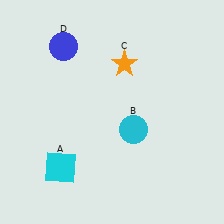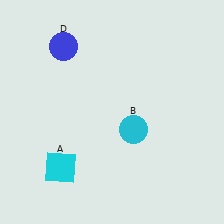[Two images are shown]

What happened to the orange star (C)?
The orange star (C) was removed in Image 2. It was in the top-right area of Image 1.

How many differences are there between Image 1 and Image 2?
There is 1 difference between the two images.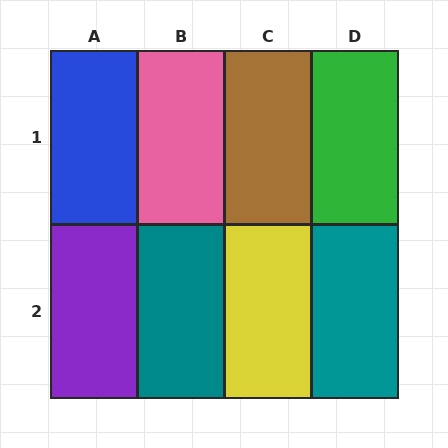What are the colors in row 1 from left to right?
Blue, pink, brown, green.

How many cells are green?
1 cell is green.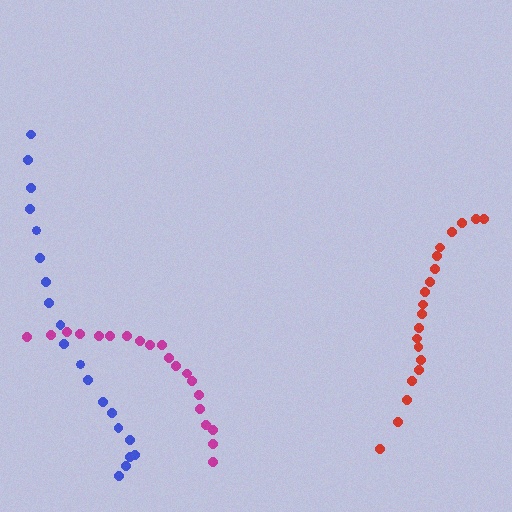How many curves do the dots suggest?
There are 3 distinct paths.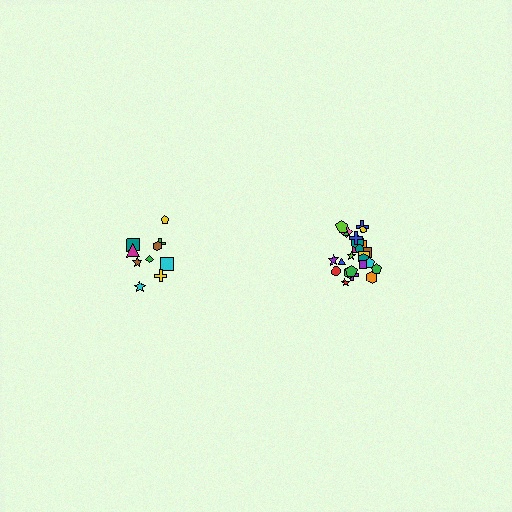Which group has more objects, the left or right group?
The right group.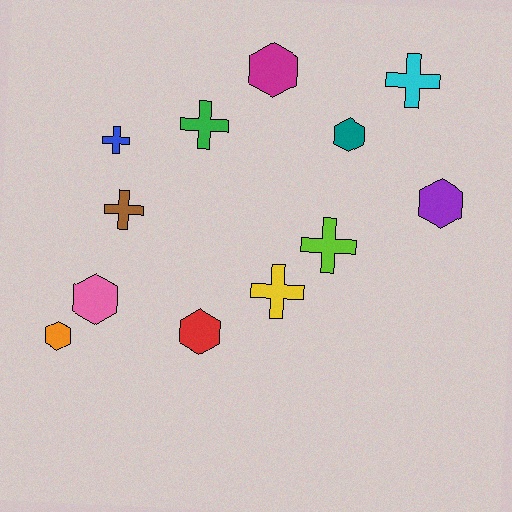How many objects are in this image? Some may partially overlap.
There are 12 objects.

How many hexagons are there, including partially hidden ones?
There are 6 hexagons.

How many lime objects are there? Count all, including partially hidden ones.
There is 1 lime object.